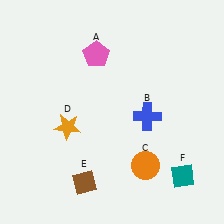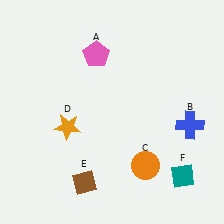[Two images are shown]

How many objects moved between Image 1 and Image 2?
1 object moved between the two images.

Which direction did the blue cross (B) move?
The blue cross (B) moved right.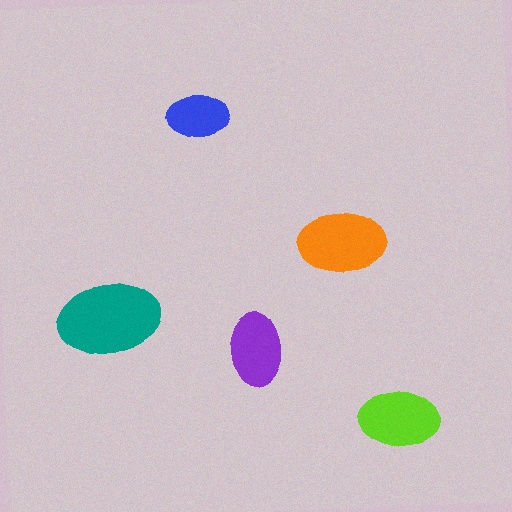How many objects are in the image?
There are 5 objects in the image.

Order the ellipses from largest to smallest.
the teal one, the orange one, the lime one, the purple one, the blue one.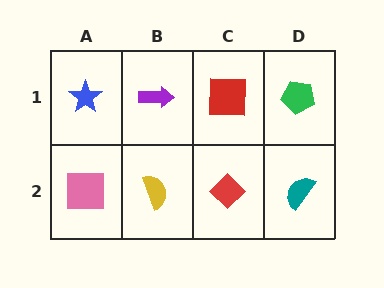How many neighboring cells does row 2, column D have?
2.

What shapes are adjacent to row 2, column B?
A purple arrow (row 1, column B), a pink square (row 2, column A), a red diamond (row 2, column C).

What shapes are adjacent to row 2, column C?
A red square (row 1, column C), a yellow semicircle (row 2, column B), a teal semicircle (row 2, column D).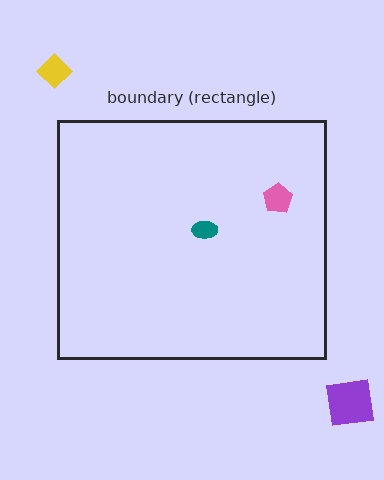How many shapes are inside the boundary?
2 inside, 2 outside.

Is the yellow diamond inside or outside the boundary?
Outside.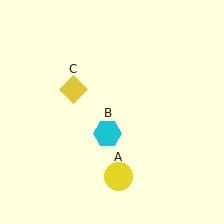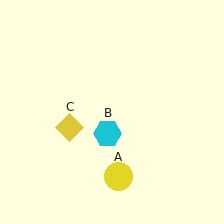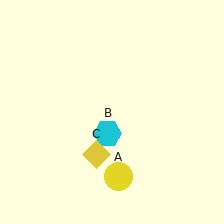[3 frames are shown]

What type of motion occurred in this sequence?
The yellow diamond (object C) rotated counterclockwise around the center of the scene.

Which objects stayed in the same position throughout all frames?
Yellow circle (object A) and cyan hexagon (object B) remained stationary.